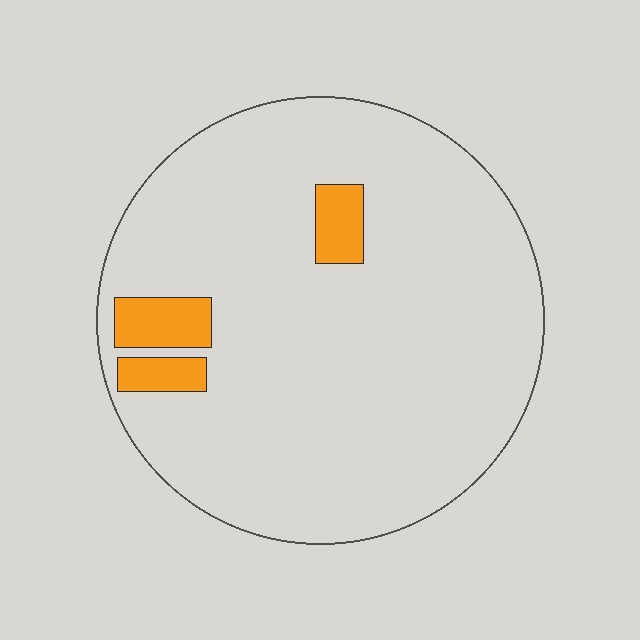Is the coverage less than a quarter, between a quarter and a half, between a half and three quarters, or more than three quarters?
Less than a quarter.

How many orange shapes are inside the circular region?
3.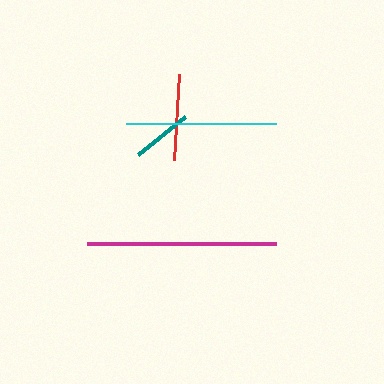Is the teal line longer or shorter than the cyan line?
The cyan line is longer than the teal line.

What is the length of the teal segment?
The teal segment is approximately 61 pixels long.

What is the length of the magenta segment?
The magenta segment is approximately 189 pixels long.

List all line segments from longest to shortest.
From longest to shortest: magenta, cyan, red, teal.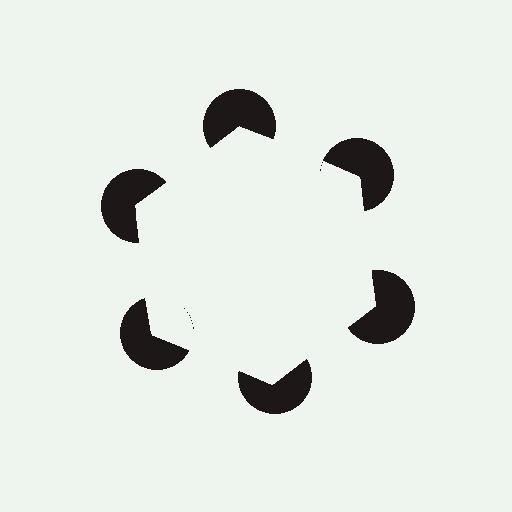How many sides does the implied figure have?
6 sides.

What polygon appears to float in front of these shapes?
An illusory hexagon — its edges are inferred from the aligned wedge cuts in the pac-man discs, not physically drawn.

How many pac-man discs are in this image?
There are 6 — one at each vertex of the illusory hexagon.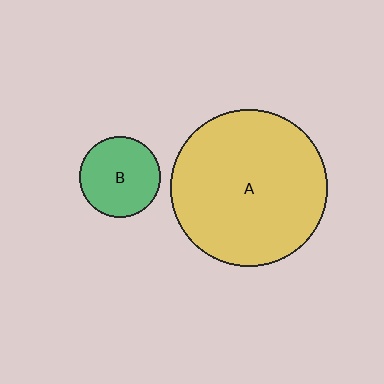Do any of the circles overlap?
No, none of the circles overlap.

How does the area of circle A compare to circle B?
Approximately 3.8 times.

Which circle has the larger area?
Circle A (yellow).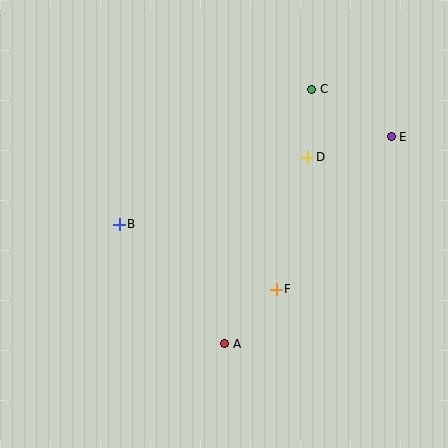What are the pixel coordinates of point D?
Point D is at (308, 157).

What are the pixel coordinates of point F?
Point F is at (276, 289).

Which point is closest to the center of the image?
Point F at (276, 289) is closest to the center.